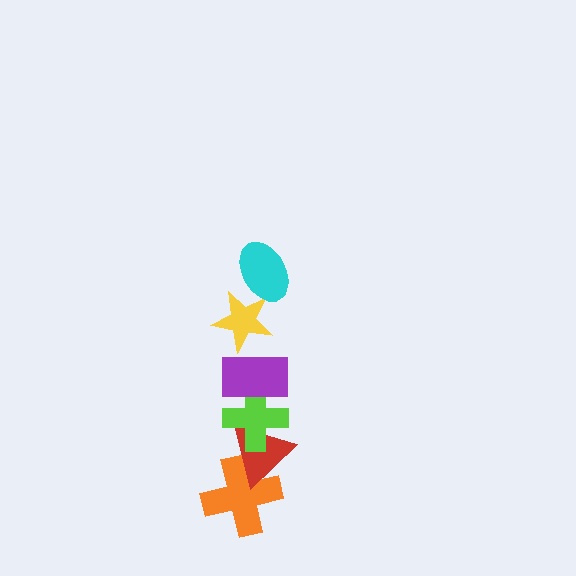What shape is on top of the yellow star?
The cyan ellipse is on top of the yellow star.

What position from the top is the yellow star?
The yellow star is 2nd from the top.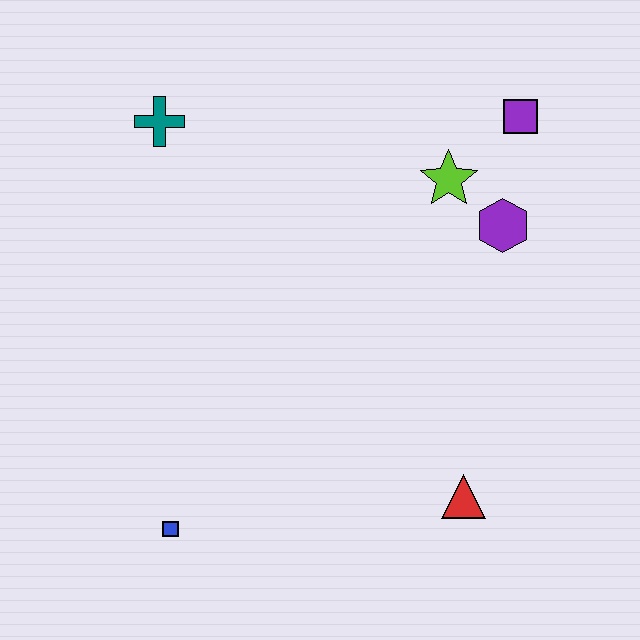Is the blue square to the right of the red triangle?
No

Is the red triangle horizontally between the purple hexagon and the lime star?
Yes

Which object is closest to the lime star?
The purple hexagon is closest to the lime star.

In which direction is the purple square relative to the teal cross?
The purple square is to the right of the teal cross.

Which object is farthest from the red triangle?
The teal cross is farthest from the red triangle.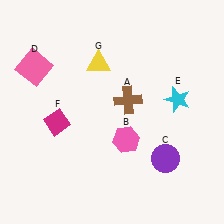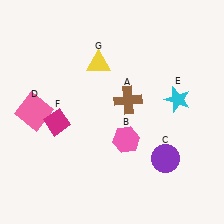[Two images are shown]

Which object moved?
The pink square (D) moved down.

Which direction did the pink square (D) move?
The pink square (D) moved down.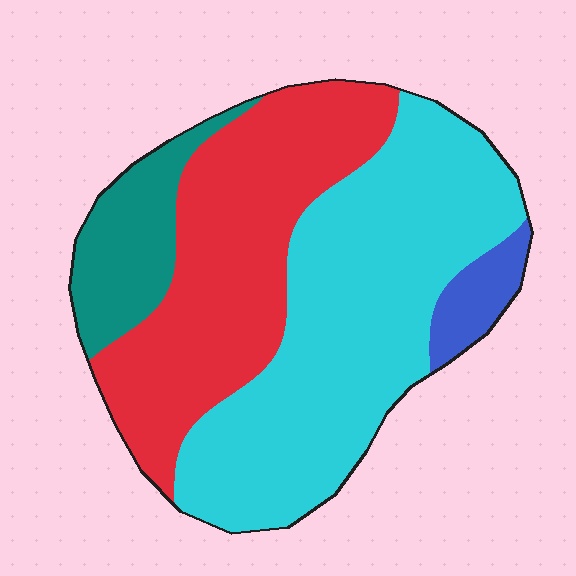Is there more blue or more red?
Red.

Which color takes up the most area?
Cyan, at roughly 50%.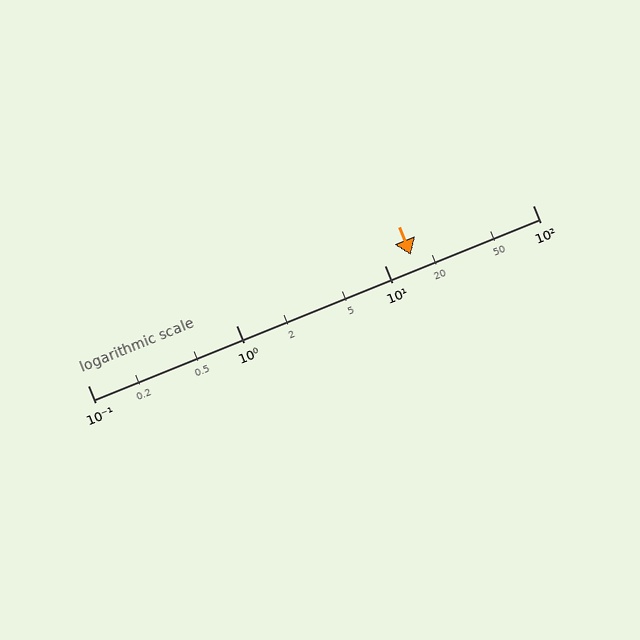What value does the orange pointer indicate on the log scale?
The pointer indicates approximately 15.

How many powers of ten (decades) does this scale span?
The scale spans 3 decades, from 0.1 to 100.